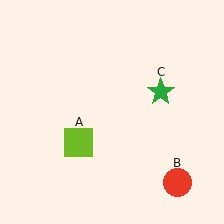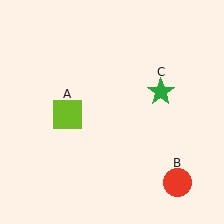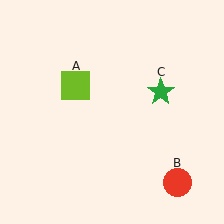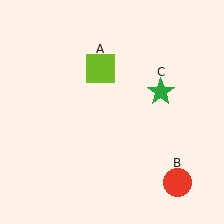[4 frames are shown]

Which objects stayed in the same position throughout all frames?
Red circle (object B) and green star (object C) remained stationary.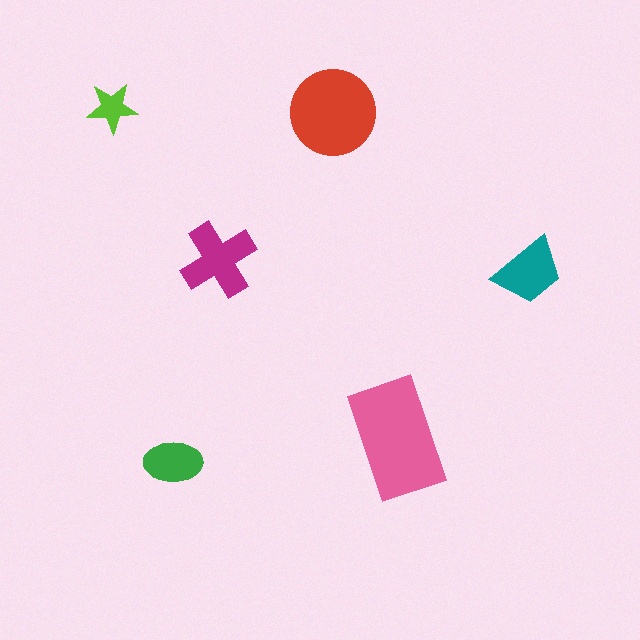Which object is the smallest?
The lime star.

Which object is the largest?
The pink rectangle.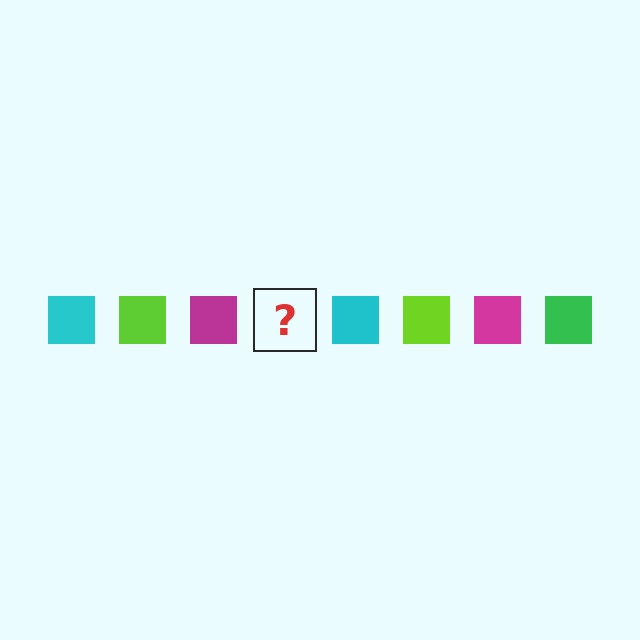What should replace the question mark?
The question mark should be replaced with a green square.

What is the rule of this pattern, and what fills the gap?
The rule is that the pattern cycles through cyan, lime, magenta, green squares. The gap should be filled with a green square.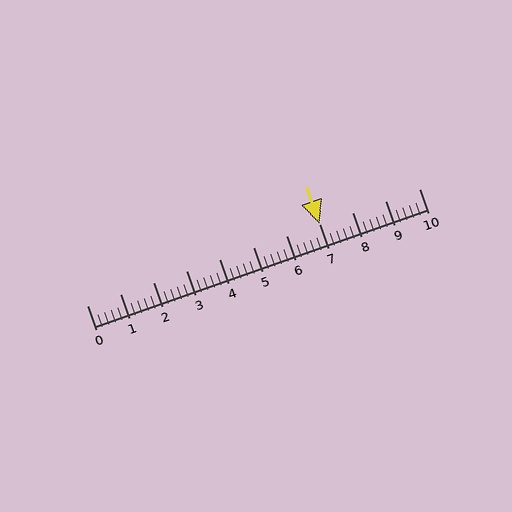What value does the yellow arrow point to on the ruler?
The yellow arrow points to approximately 7.0.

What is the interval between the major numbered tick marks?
The major tick marks are spaced 1 units apart.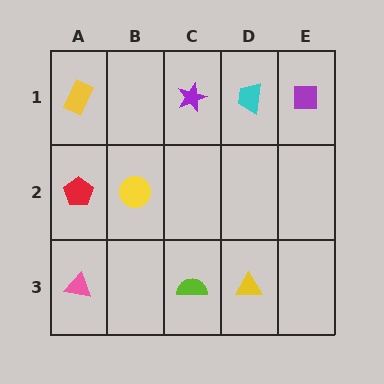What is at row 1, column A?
A yellow rectangle.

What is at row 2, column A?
A red pentagon.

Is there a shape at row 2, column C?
No, that cell is empty.